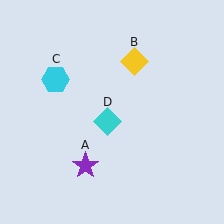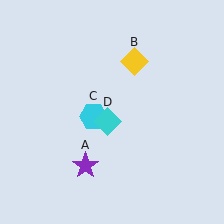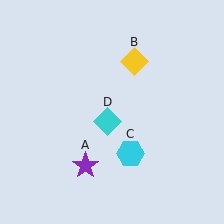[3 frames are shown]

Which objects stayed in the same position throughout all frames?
Purple star (object A) and yellow diamond (object B) and cyan diamond (object D) remained stationary.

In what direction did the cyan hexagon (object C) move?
The cyan hexagon (object C) moved down and to the right.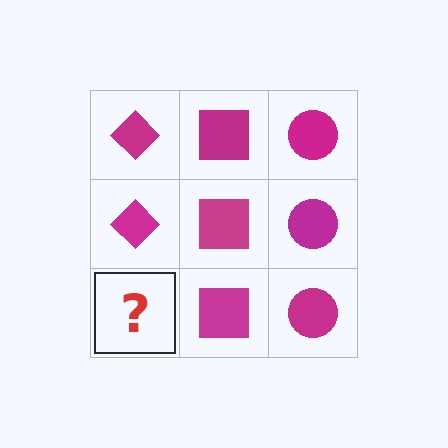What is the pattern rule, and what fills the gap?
The rule is that each column has a consistent shape. The gap should be filled with a magenta diamond.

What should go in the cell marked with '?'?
The missing cell should contain a magenta diamond.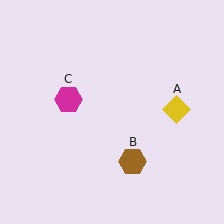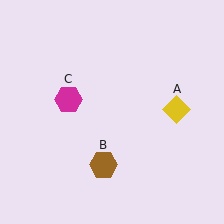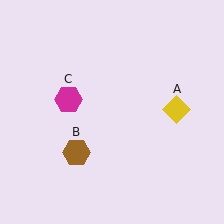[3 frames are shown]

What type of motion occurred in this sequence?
The brown hexagon (object B) rotated clockwise around the center of the scene.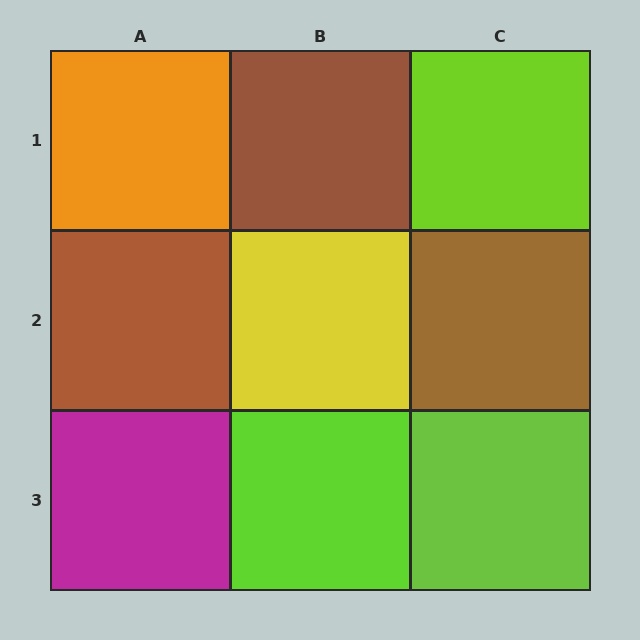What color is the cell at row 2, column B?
Yellow.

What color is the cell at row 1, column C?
Lime.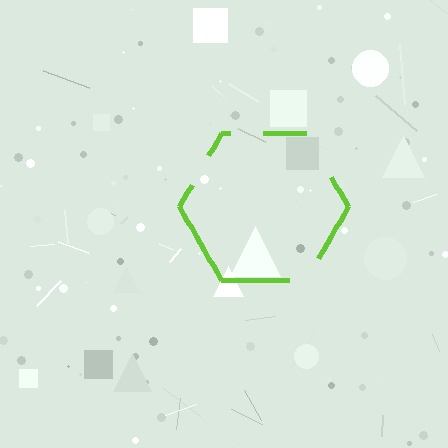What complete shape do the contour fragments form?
The contour fragments form a hexagon.